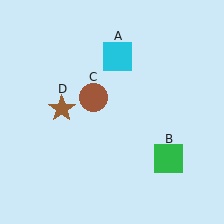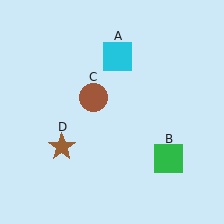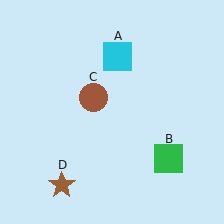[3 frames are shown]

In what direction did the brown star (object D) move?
The brown star (object D) moved down.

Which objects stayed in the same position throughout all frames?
Cyan square (object A) and green square (object B) and brown circle (object C) remained stationary.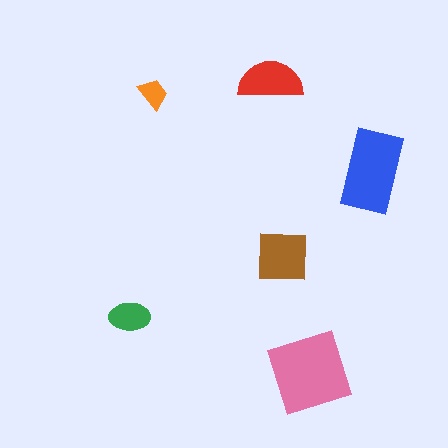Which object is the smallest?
The orange trapezoid.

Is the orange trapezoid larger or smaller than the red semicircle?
Smaller.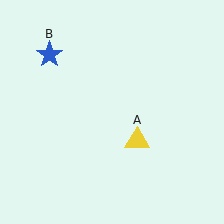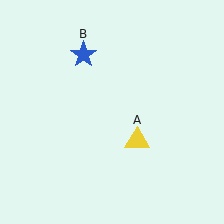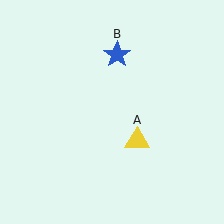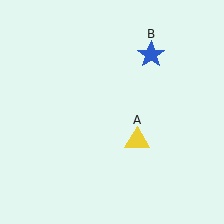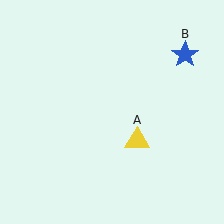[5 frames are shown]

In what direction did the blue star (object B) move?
The blue star (object B) moved right.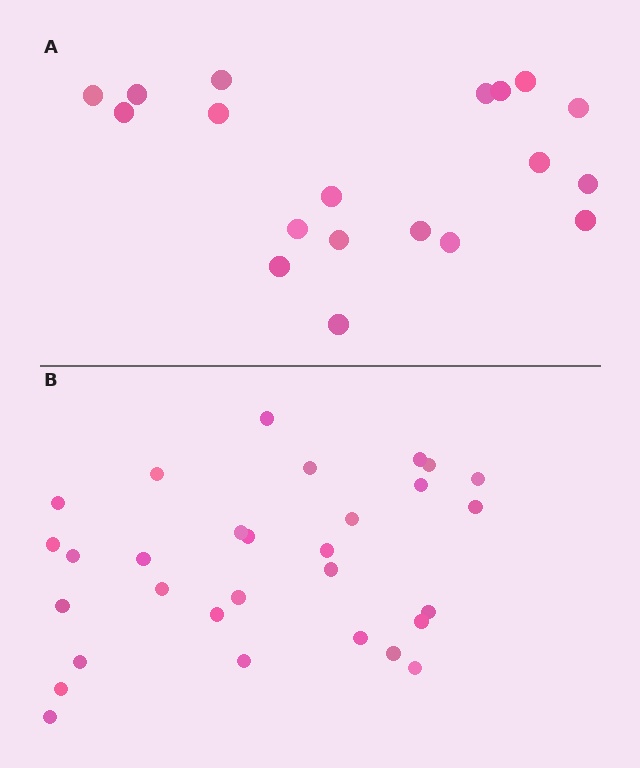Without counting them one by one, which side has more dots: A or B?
Region B (the bottom region) has more dots.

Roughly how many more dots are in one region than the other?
Region B has roughly 12 or so more dots than region A.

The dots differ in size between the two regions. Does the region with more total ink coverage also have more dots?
No. Region A has more total ink coverage because its dots are larger, but region B actually contains more individual dots. Total area can be misleading — the number of items is what matters here.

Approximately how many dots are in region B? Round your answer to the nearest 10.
About 30 dots.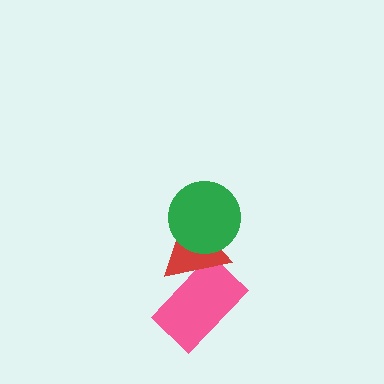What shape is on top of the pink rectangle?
The red triangle is on top of the pink rectangle.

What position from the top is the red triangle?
The red triangle is 2nd from the top.